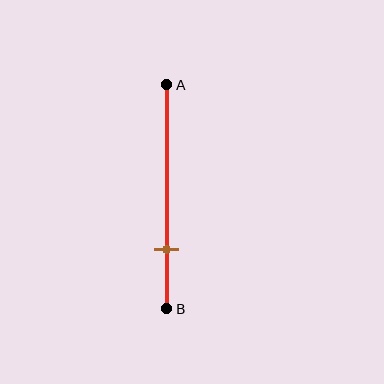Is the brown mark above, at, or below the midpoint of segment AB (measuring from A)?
The brown mark is below the midpoint of segment AB.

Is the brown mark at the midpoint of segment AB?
No, the mark is at about 75% from A, not at the 50% midpoint.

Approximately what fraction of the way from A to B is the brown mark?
The brown mark is approximately 75% of the way from A to B.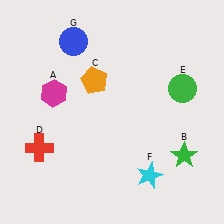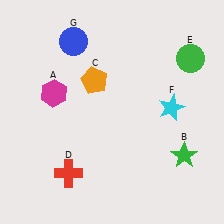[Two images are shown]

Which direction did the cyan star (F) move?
The cyan star (F) moved up.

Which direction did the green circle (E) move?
The green circle (E) moved up.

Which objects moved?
The objects that moved are: the red cross (D), the green circle (E), the cyan star (F).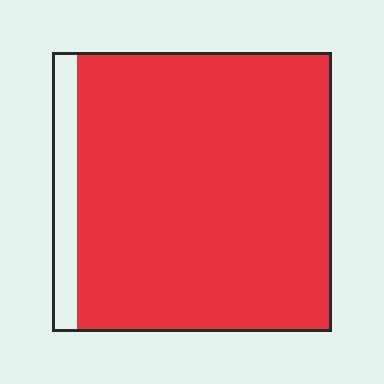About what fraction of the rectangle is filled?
About nine tenths (9/10).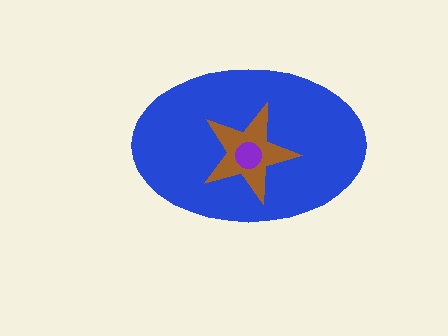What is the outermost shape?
The blue ellipse.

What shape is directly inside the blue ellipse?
The brown star.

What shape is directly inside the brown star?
The purple circle.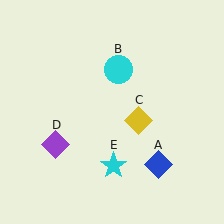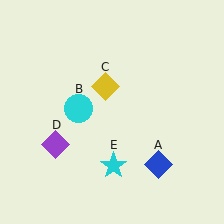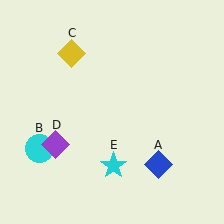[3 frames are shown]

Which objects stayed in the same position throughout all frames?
Blue diamond (object A) and purple diamond (object D) and cyan star (object E) remained stationary.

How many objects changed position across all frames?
2 objects changed position: cyan circle (object B), yellow diamond (object C).